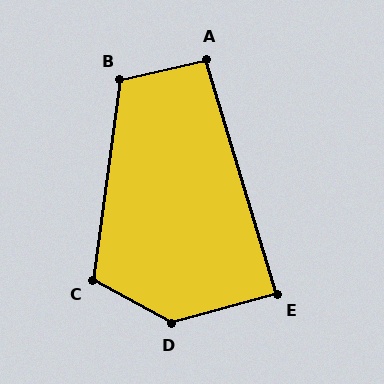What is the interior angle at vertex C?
Approximately 111 degrees (obtuse).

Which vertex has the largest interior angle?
D, at approximately 136 degrees.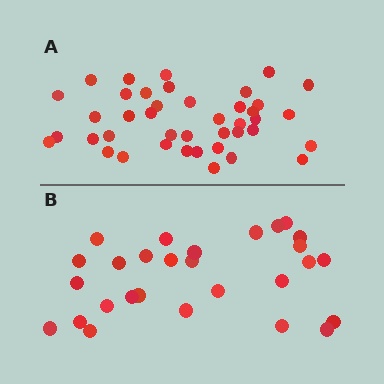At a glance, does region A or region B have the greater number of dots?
Region A (the top region) has more dots.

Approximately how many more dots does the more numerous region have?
Region A has approximately 15 more dots than region B.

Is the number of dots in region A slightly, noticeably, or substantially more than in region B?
Region A has substantially more. The ratio is roughly 1.5 to 1.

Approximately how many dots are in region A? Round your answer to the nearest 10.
About 40 dots. (The exact count is 41, which rounds to 40.)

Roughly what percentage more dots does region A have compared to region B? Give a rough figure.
About 45% more.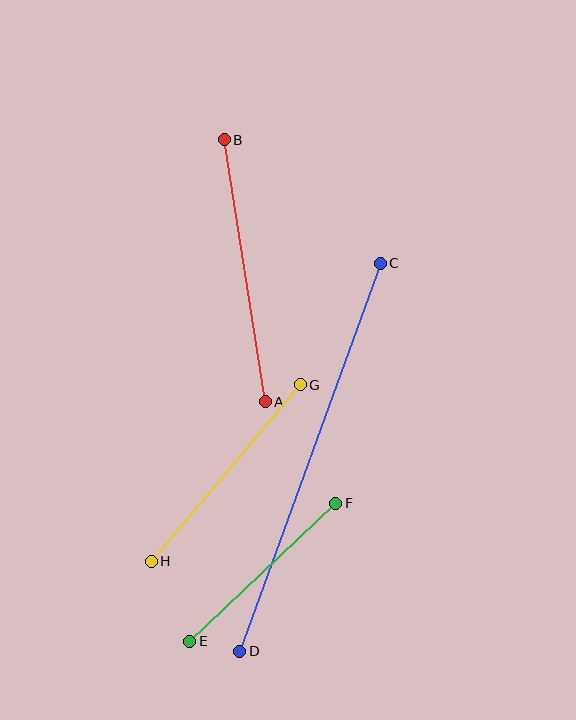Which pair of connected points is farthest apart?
Points C and D are farthest apart.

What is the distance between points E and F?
The distance is approximately 201 pixels.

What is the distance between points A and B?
The distance is approximately 265 pixels.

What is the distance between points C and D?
The distance is approximately 413 pixels.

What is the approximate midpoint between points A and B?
The midpoint is at approximately (245, 271) pixels.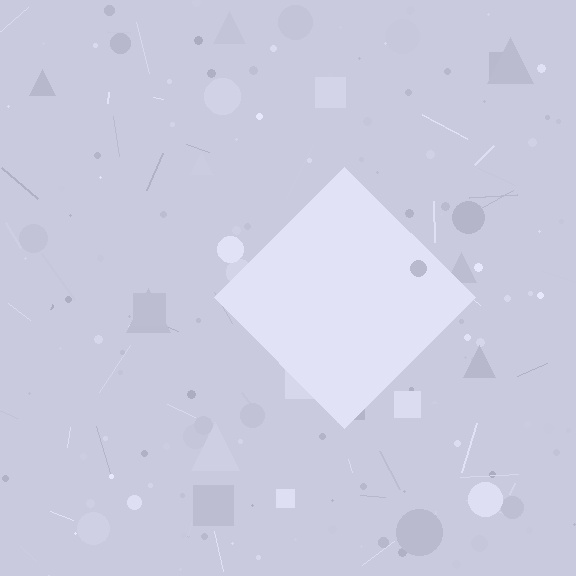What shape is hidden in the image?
A diamond is hidden in the image.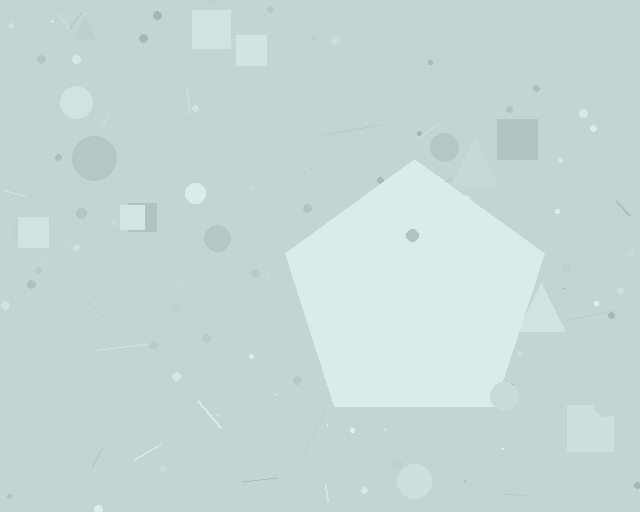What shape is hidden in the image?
A pentagon is hidden in the image.